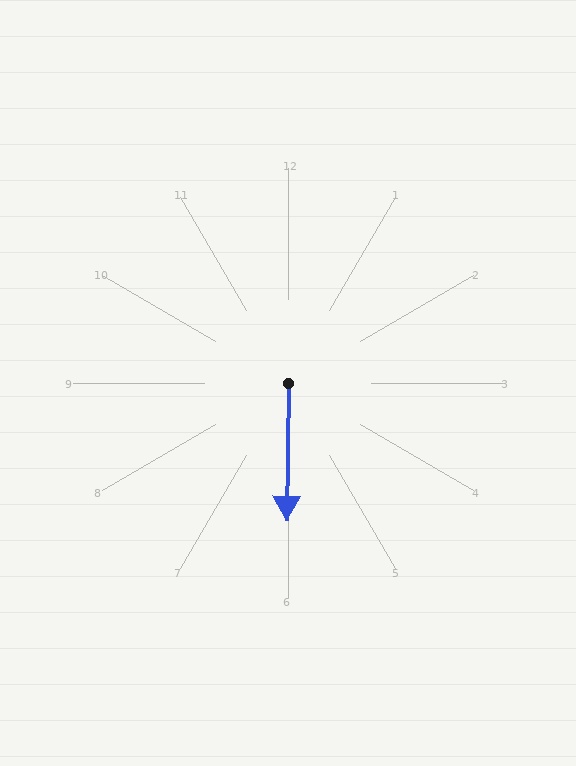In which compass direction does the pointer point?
South.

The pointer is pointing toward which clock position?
Roughly 6 o'clock.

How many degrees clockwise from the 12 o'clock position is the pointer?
Approximately 181 degrees.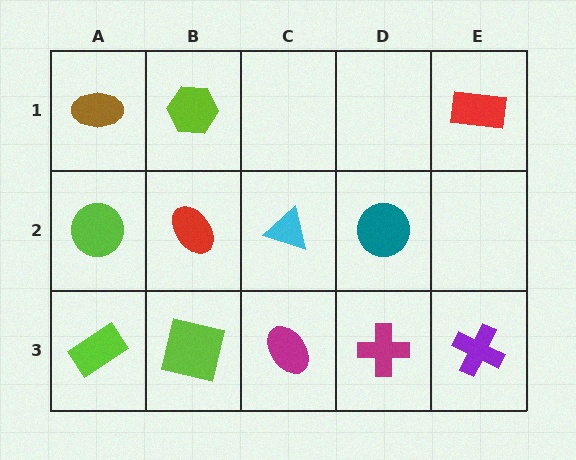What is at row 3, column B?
A lime square.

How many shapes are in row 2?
4 shapes.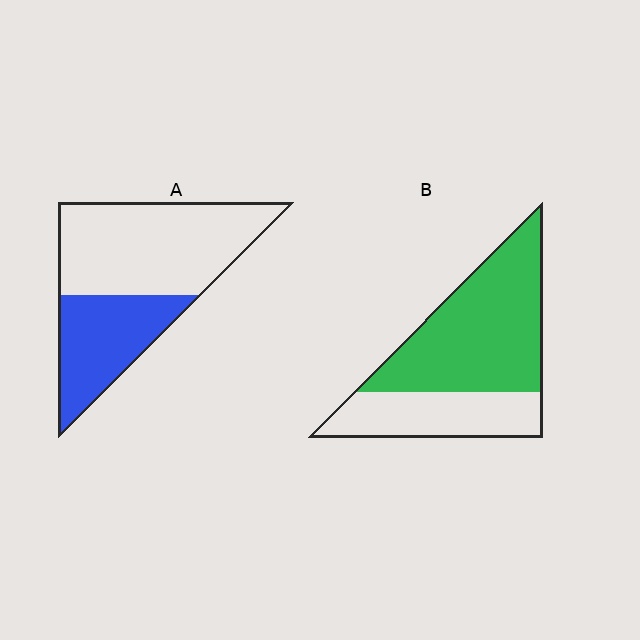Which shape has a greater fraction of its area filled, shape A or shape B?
Shape B.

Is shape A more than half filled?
No.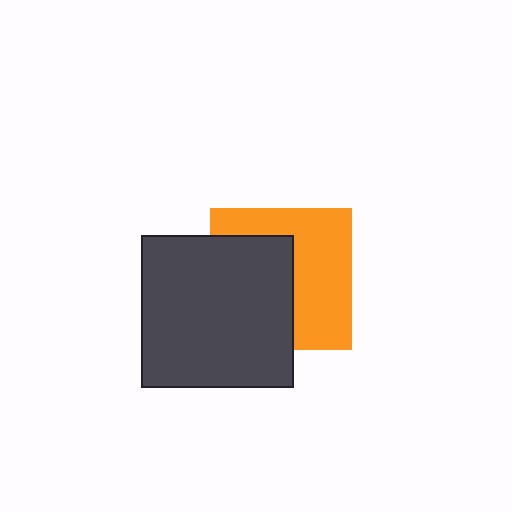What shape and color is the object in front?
The object in front is a dark gray square.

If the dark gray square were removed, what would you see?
You would see the complete orange square.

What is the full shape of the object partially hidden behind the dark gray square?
The partially hidden object is an orange square.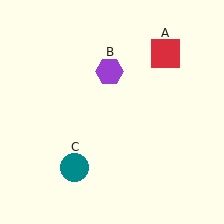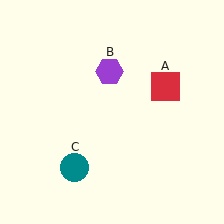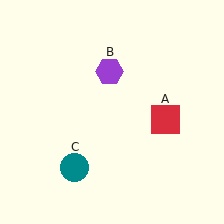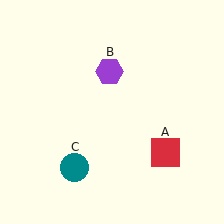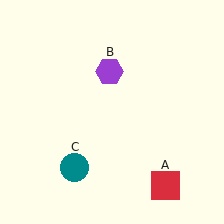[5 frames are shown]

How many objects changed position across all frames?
1 object changed position: red square (object A).